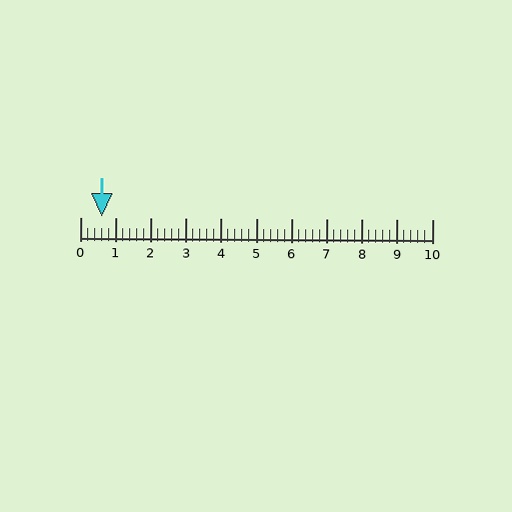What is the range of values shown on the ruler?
The ruler shows values from 0 to 10.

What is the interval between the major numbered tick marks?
The major tick marks are spaced 1 units apart.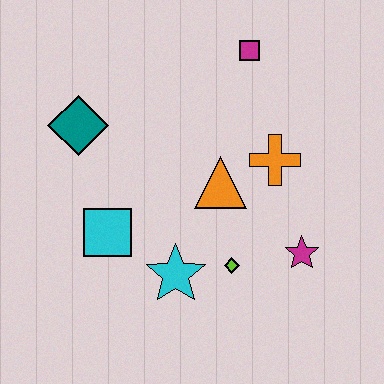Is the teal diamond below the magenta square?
Yes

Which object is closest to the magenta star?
The lime diamond is closest to the magenta star.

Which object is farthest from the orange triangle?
The teal diamond is farthest from the orange triangle.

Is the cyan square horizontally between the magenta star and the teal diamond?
Yes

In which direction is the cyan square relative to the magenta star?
The cyan square is to the left of the magenta star.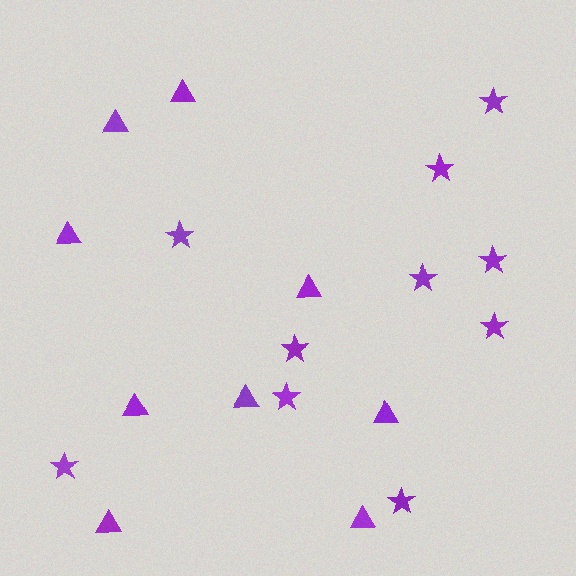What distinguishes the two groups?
There are 2 groups: one group of stars (10) and one group of triangles (9).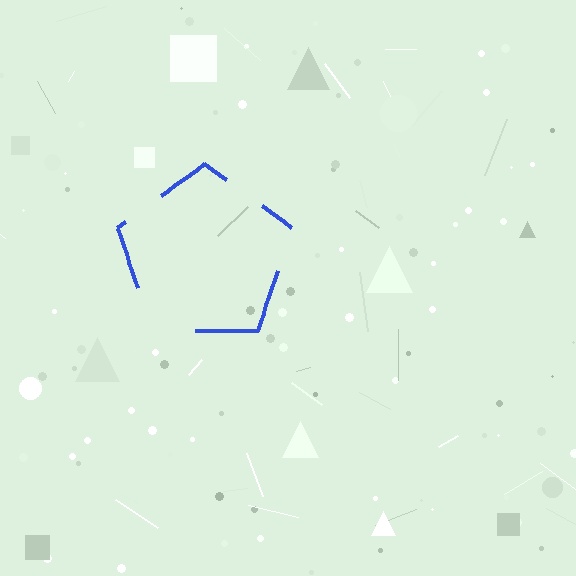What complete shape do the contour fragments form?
The contour fragments form a pentagon.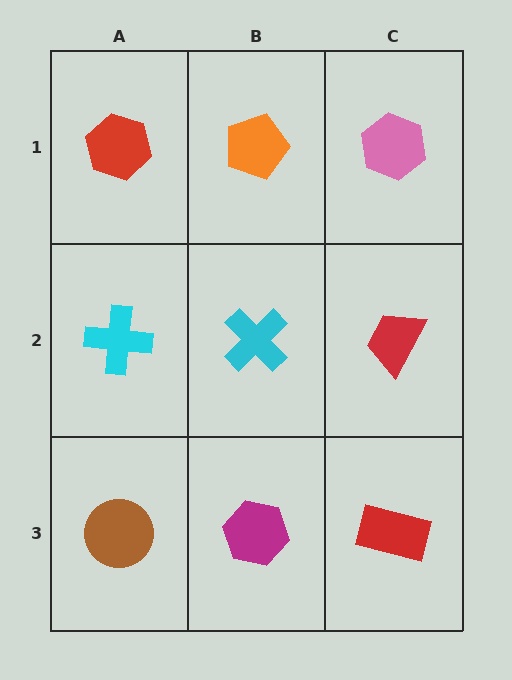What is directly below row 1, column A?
A cyan cross.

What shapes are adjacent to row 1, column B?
A cyan cross (row 2, column B), a red hexagon (row 1, column A), a pink hexagon (row 1, column C).